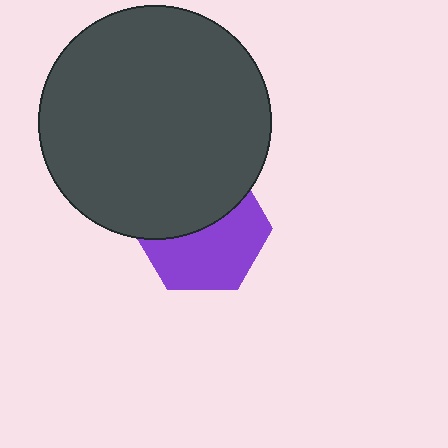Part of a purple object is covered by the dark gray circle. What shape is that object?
It is a hexagon.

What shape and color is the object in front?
The object in front is a dark gray circle.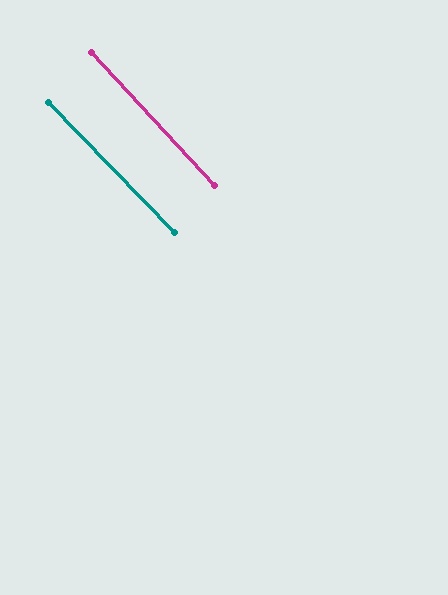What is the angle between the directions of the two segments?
Approximately 1 degree.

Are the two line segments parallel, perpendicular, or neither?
Parallel — their directions differ by only 1.4°.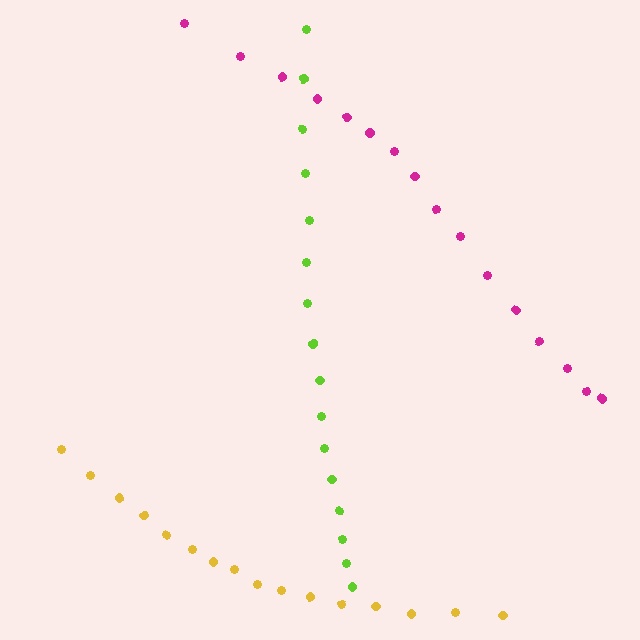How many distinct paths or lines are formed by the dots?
There are 3 distinct paths.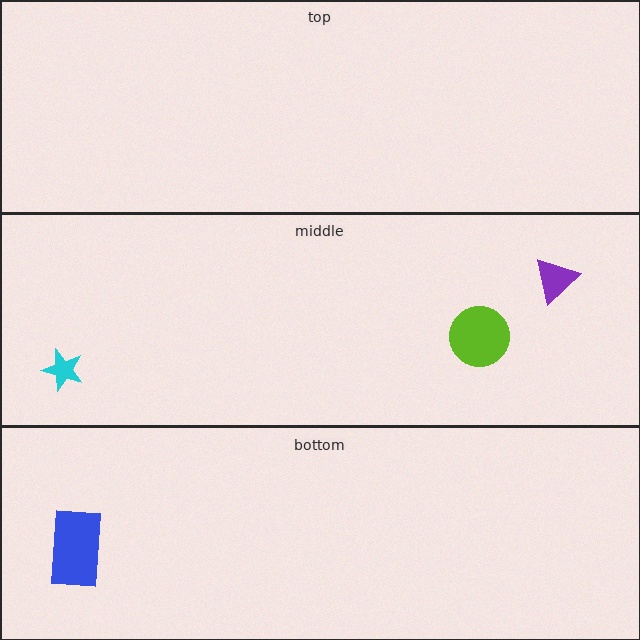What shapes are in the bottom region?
The blue rectangle.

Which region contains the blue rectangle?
The bottom region.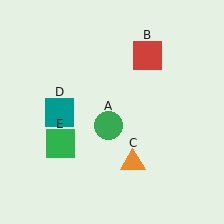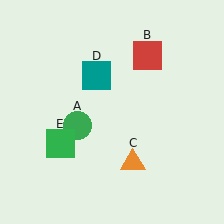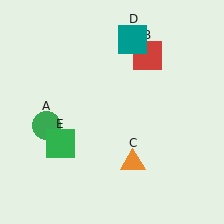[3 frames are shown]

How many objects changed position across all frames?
2 objects changed position: green circle (object A), teal square (object D).